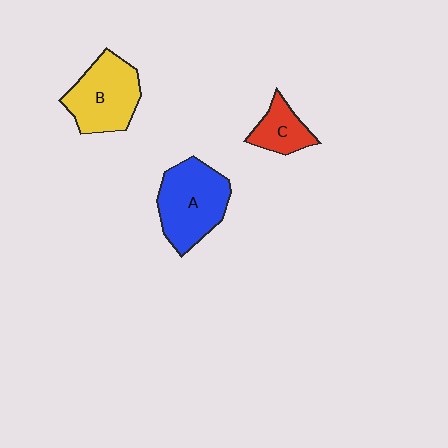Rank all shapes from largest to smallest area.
From largest to smallest: A (blue), B (yellow), C (red).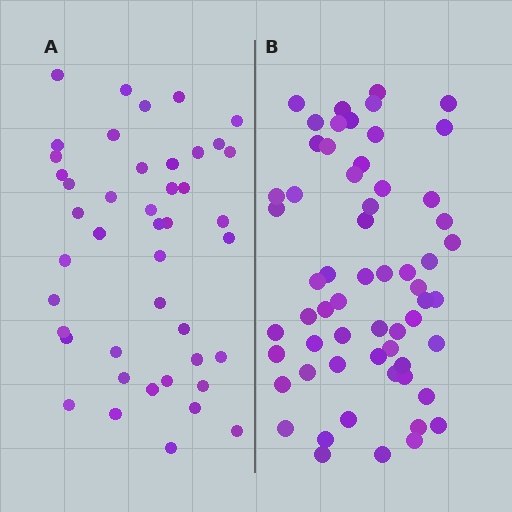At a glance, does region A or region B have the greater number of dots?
Region B (the right region) has more dots.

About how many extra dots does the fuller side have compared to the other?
Region B has approximately 15 more dots than region A.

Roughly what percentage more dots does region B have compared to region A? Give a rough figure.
About 35% more.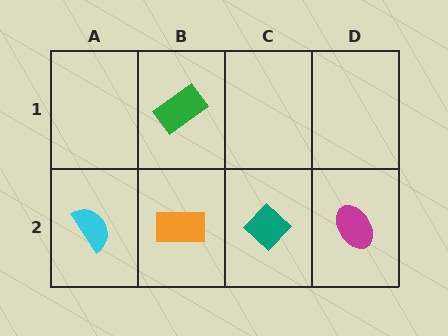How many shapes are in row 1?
1 shape.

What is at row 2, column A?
A cyan semicircle.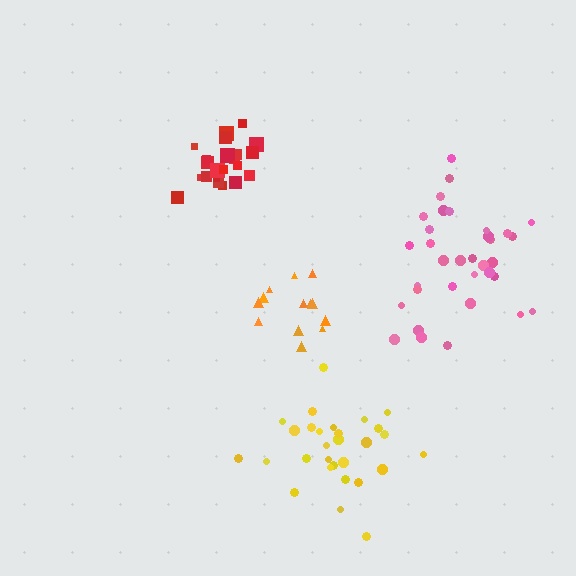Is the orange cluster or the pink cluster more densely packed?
Orange.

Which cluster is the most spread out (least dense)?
Pink.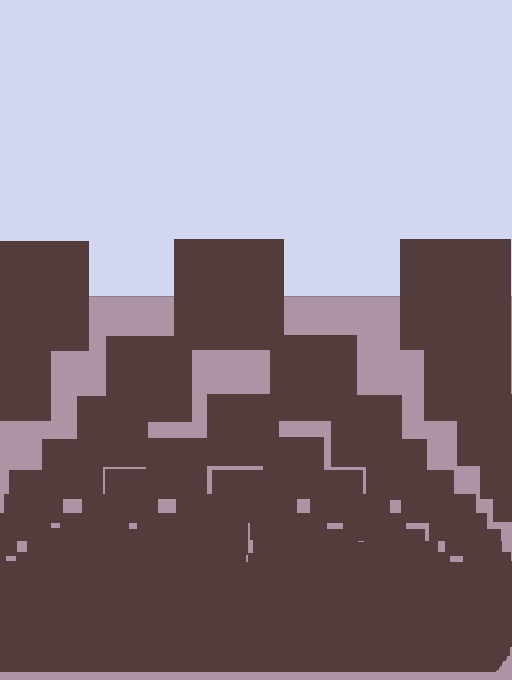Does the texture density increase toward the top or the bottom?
Density increases toward the bottom.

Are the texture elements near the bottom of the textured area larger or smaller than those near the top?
Smaller. The gradient is inverted — elements near the bottom are smaller and denser.